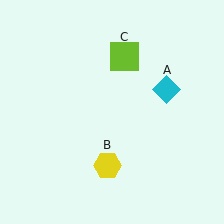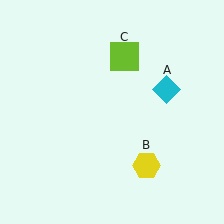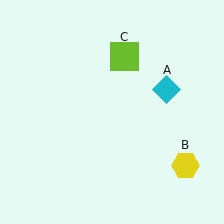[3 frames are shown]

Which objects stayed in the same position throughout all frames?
Cyan diamond (object A) and lime square (object C) remained stationary.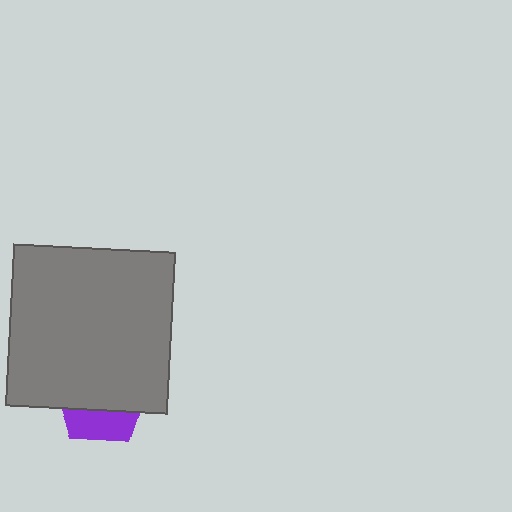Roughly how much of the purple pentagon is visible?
A small part of it is visible (roughly 32%).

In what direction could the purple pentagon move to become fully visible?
The purple pentagon could move down. That would shift it out from behind the gray square entirely.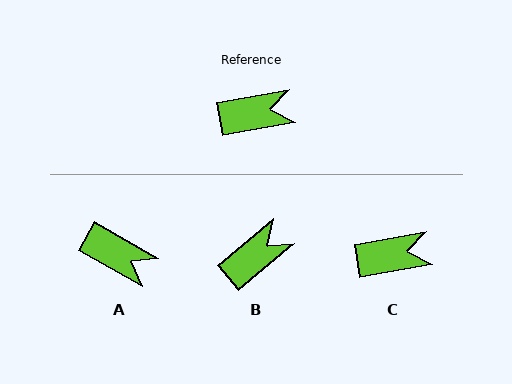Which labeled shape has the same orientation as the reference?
C.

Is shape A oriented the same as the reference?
No, it is off by about 39 degrees.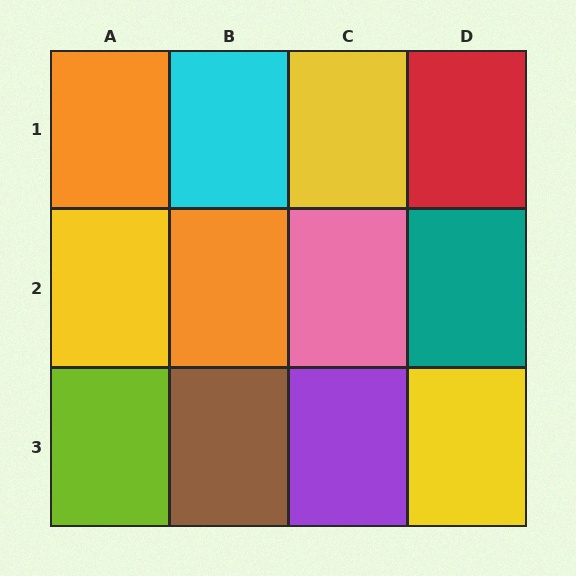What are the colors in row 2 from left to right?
Yellow, orange, pink, teal.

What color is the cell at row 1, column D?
Red.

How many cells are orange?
2 cells are orange.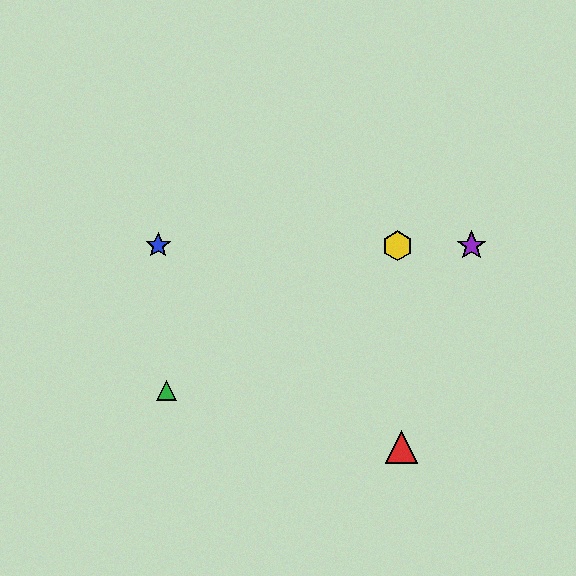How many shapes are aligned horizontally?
3 shapes (the blue star, the yellow hexagon, the purple star) are aligned horizontally.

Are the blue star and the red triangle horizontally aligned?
No, the blue star is at y≈246 and the red triangle is at y≈447.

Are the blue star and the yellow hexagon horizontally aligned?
Yes, both are at y≈246.